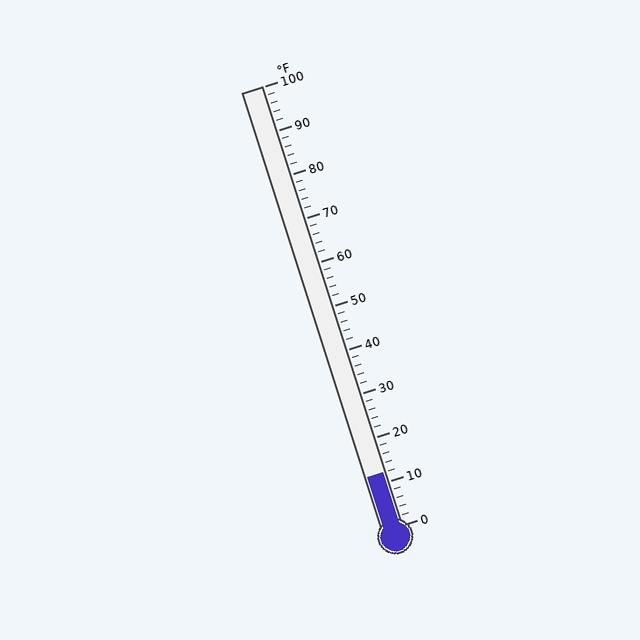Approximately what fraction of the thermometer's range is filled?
The thermometer is filled to approximately 10% of its range.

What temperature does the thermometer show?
The thermometer shows approximately 12°F.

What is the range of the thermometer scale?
The thermometer scale ranges from 0°F to 100°F.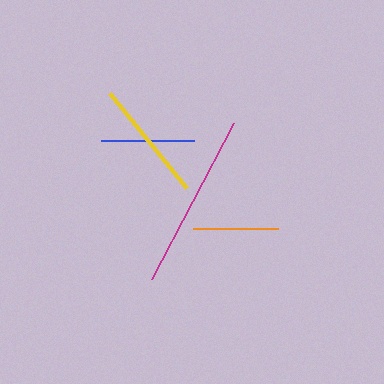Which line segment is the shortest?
The orange line is the shortest at approximately 85 pixels.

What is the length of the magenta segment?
The magenta segment is approximately 177 pixels long.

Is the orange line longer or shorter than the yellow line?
The yellow line is longer than the orange line.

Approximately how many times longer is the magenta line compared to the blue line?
The magenta line is approximately 1.9 times the length of the blue line.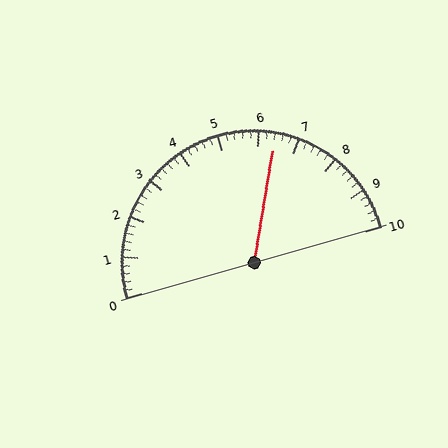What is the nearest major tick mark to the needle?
The nearest major tick mark is 6.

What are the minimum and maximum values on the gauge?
The gauge ranges from 0 to 10.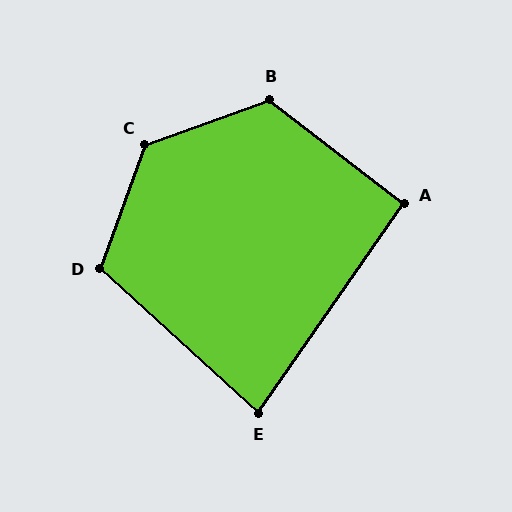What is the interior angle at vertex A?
Approximately 93 degrees (approximately right).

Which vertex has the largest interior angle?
C, at approximately 130 degrees.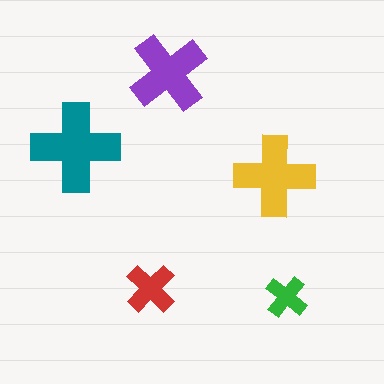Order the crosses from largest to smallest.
the teal one, the yellow one, the purple one, the red one, the green one.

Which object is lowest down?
The green cross is bottommost.